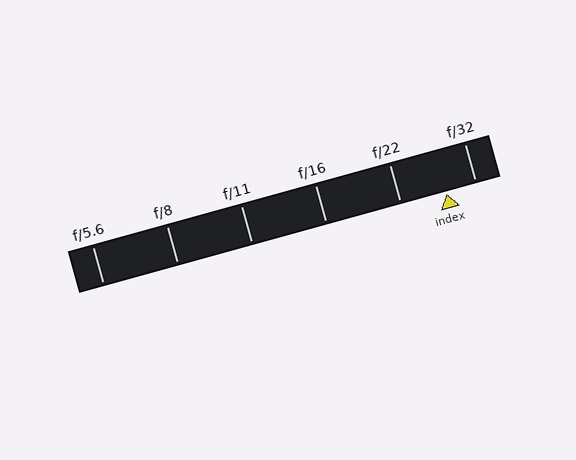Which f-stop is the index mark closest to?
The index mark is closest to f/32.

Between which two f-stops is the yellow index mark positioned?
The index mark is between f/22 and f/32.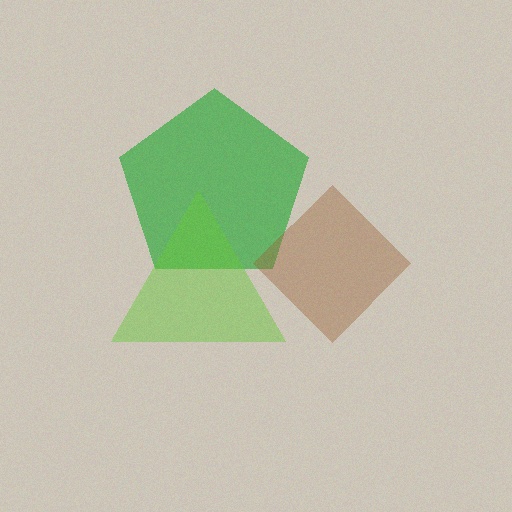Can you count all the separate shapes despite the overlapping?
Yes, there are 3 separate shapes.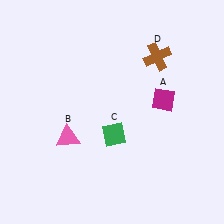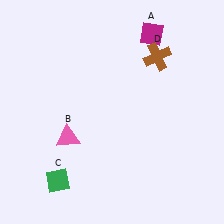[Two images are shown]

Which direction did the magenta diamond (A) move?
The magenta diamond (A) moved up.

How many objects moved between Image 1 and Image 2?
2 objects moved between the two images.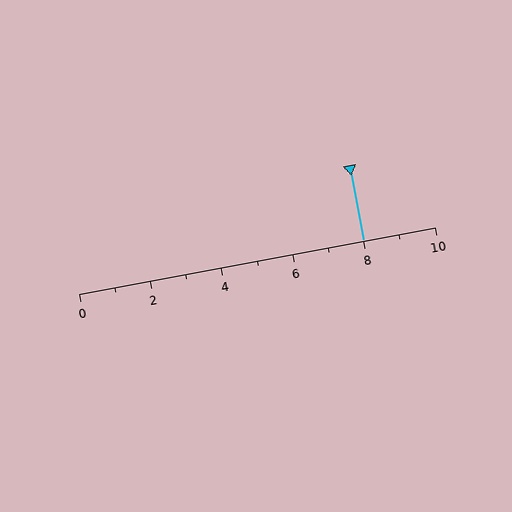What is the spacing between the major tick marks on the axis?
The major ticks are spaced 2 apart.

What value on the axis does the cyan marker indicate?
The marker indicates approximately 8.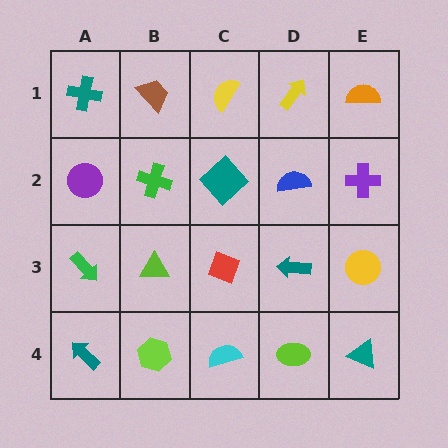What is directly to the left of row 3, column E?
A teal arrow.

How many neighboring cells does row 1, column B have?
3.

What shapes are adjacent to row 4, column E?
A yellow circle (row 3, column E), a lime ellipse (row 4, column D).